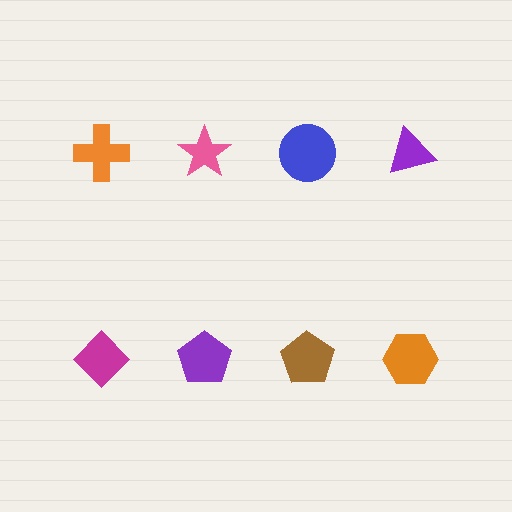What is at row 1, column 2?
A pink star.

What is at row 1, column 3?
A blue circle.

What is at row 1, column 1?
An orange cross.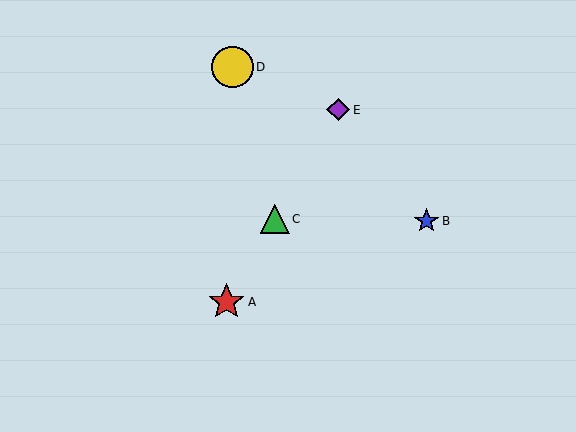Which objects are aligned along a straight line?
Objects A, C, E are aligned along a straight line.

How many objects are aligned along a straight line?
3 objects (A, C, E) are aligned along a straight line.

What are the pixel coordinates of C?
Object C is at (275, 219).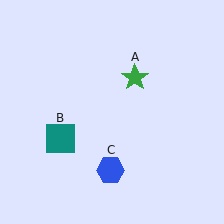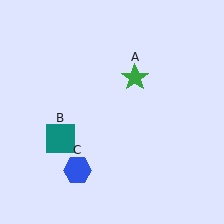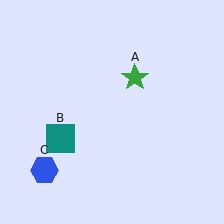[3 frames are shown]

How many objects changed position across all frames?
1 object changed position: blue hexagon (object C).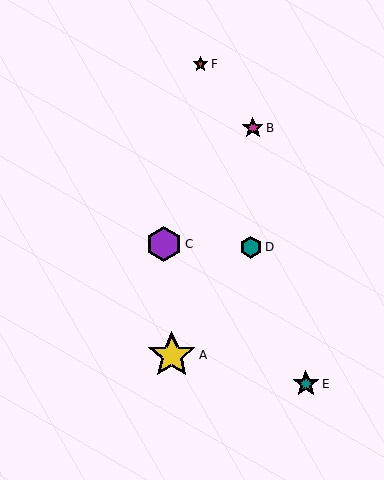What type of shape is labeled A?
Shape A is a yellow star.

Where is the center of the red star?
The center of the red star is at (201, 64).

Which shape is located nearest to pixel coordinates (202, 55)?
The red star (labeled F) at (201, 64) is nearest to that location.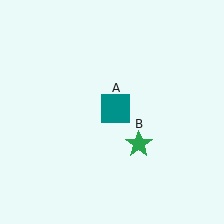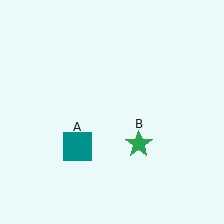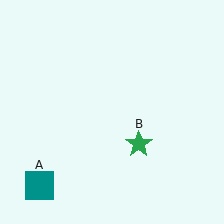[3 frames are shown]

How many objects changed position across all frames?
1 object changed position: teal square (object A).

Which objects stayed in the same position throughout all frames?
Green star (object B) remained stationary.